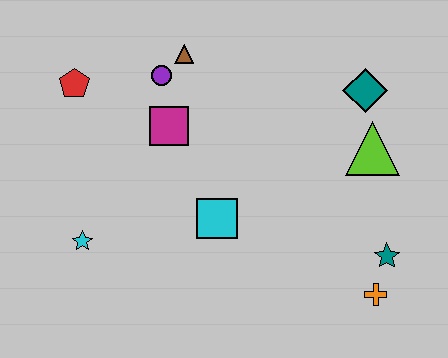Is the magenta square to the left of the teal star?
Yes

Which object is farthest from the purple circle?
The orange cross is farthest from the purple circle.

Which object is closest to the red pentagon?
The purple circle is closest to the red pentagon.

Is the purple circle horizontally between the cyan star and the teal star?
Yes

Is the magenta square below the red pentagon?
Yes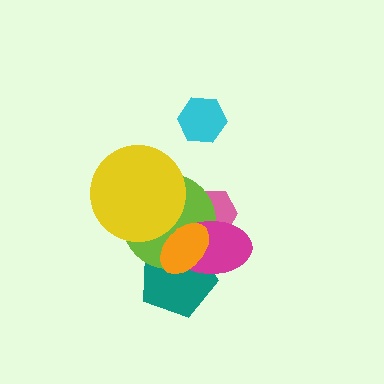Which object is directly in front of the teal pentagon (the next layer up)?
The lime circle is directly in front of the teal pentagon.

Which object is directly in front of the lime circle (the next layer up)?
The magenta ellipse is directly in front of the lime circle.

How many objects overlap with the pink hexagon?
3 objects overlap with the pink hexagon.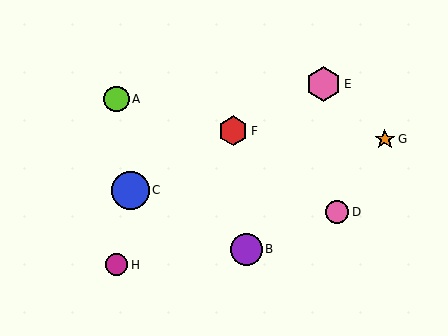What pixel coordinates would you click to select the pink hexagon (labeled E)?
Click at (324, 84) to select the pink hexagon E.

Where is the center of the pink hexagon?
The center of the pink hexagon is at (324, 84).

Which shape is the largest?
The blue circle (labeled C) is the largest.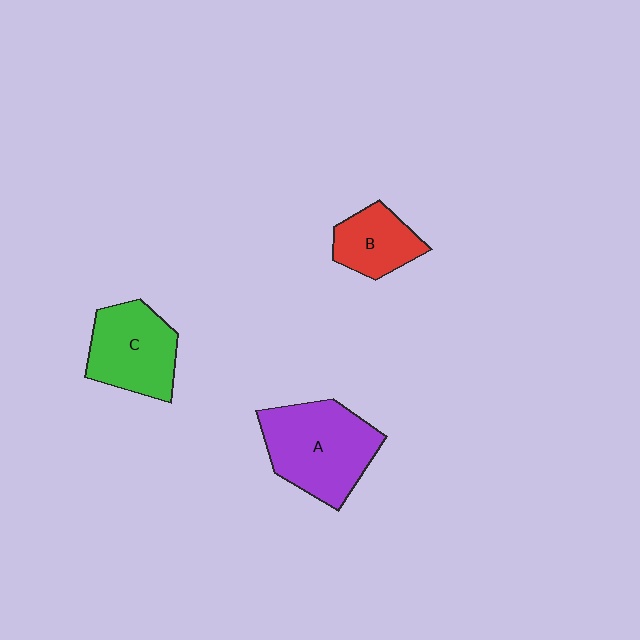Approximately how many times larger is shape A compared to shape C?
Approximately 1.3 times.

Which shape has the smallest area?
Shape B (red).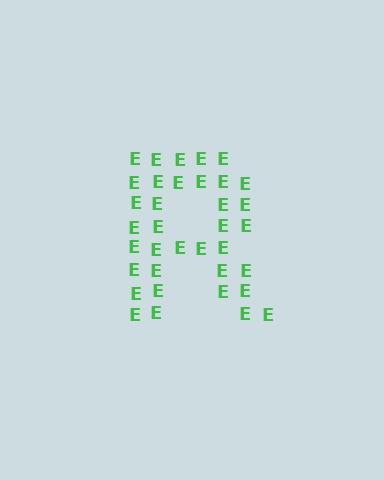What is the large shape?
The large shape is the letter R.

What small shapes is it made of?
It is made of small letter E's.